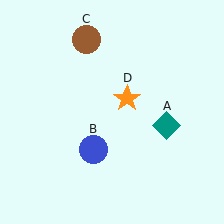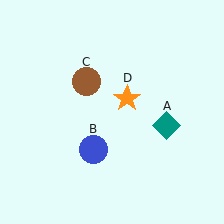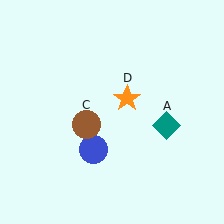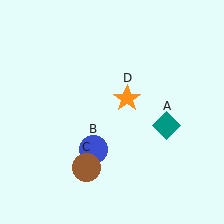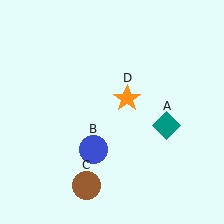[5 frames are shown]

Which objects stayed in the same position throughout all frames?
Teal diamond (object A) and blue circle (object B) and orange star (object D) remained stationary.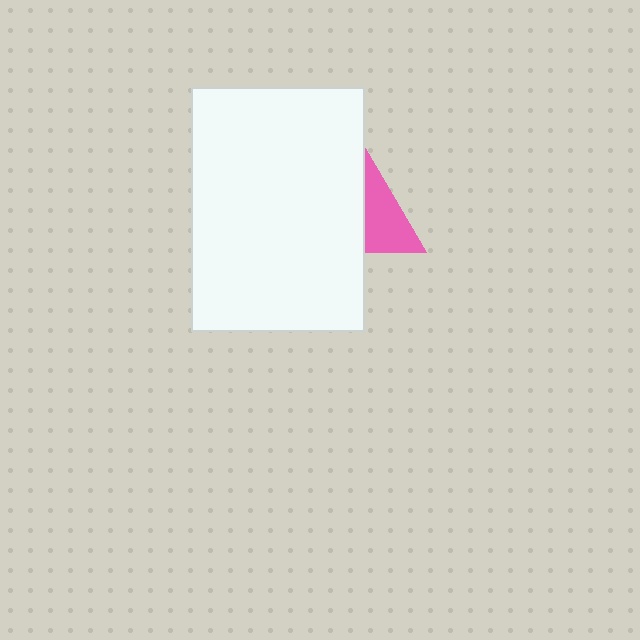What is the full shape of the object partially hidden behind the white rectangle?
The partially hidden object is a pink triangle.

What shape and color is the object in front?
The object in front is a white rectangle.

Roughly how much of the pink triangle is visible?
A small part of it is visible (roughly 41%).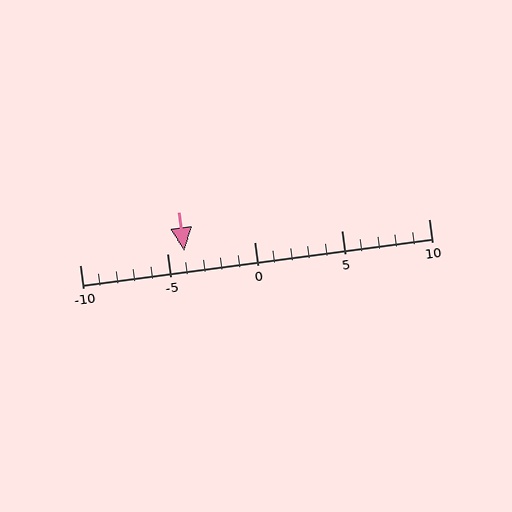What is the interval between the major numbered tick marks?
The major tick marks are spaced 5 units apart.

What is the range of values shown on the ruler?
The ruler shows values from -10 to 10.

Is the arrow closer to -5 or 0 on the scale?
The arrow is closer to -5.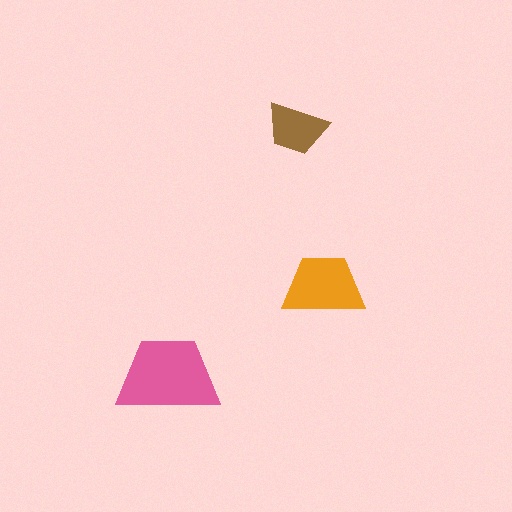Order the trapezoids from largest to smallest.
the pink one, the orange one, the brown one.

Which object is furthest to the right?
The orange trapezoid is rightmost.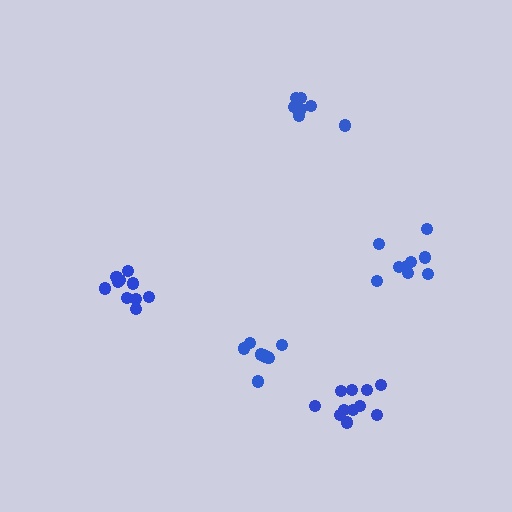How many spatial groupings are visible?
There are 5 spatial groupings.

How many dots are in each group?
Group 1: 10 dots, Group 2: 11 dots, Group 3: 9 dots, Group 4: 7 dots, Group 5: 11 dots (48 total).